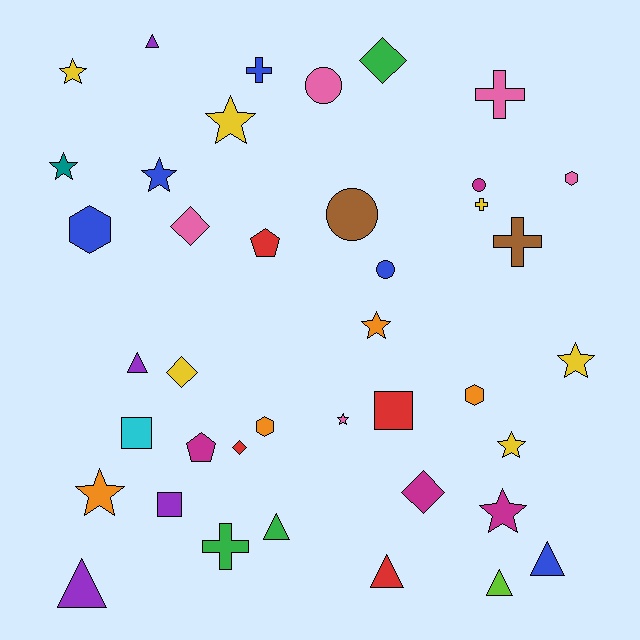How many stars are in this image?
There are 10 stars.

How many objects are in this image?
There are 40 objects.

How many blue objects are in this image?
There are 5 blue objects.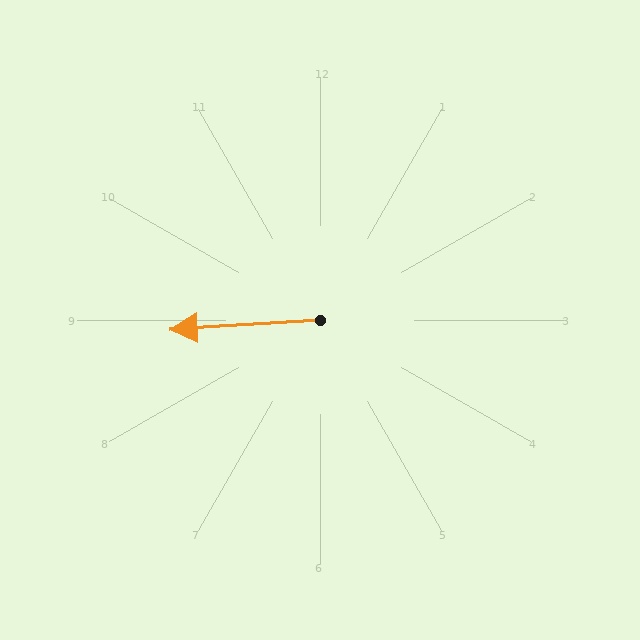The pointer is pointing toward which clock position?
Roughly 9 o'clock.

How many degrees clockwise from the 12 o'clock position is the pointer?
Approximately 266 degrees.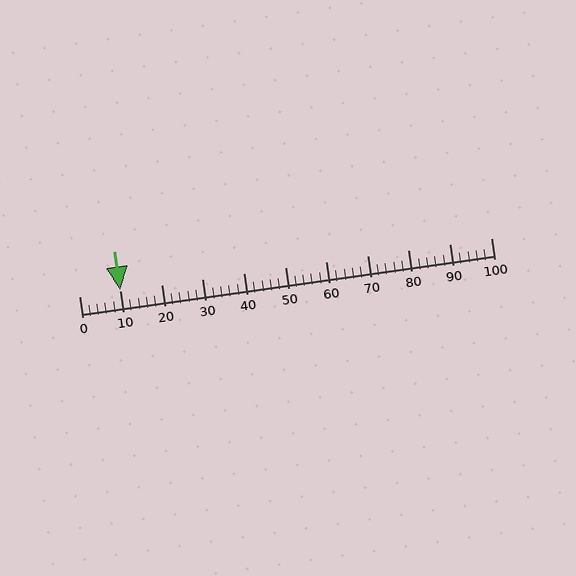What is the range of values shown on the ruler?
The ruler shows values from 0 to 100.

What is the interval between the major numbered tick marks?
The major tick marks are spaced 10 units apart.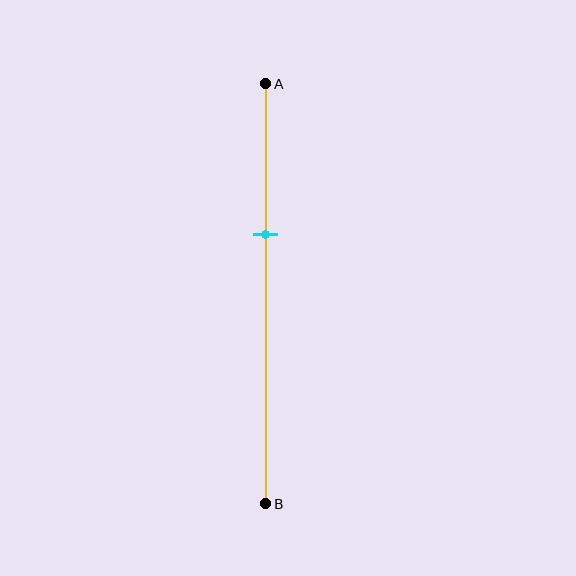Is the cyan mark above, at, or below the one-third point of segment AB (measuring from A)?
The cyan mark is approximately at the one-third point of segment AB.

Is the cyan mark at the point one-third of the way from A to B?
Yes, the mark is approximately at the one-third point.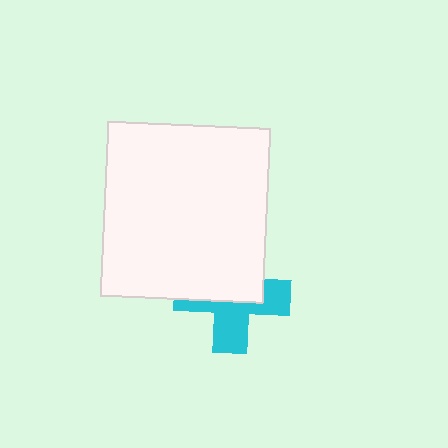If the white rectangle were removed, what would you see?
You would see the complete cyan cross.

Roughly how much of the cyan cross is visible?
About half of it is visible (roughly 49%).